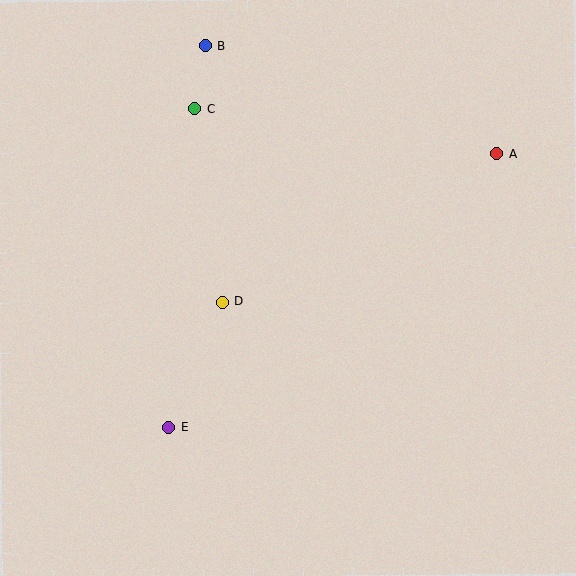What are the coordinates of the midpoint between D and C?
The midpoint between D and C is at (209, 205).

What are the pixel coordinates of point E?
Point E is at (169, 427).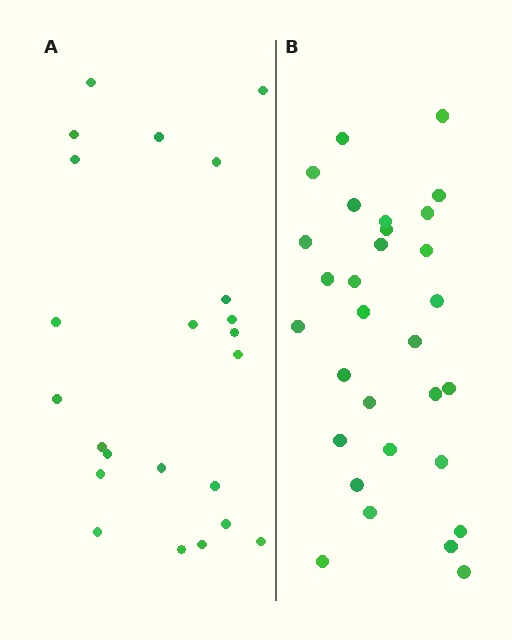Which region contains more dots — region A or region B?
Region B (the right region) has more dots.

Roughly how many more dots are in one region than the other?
Region B has roughly 8 or so more dots than region A.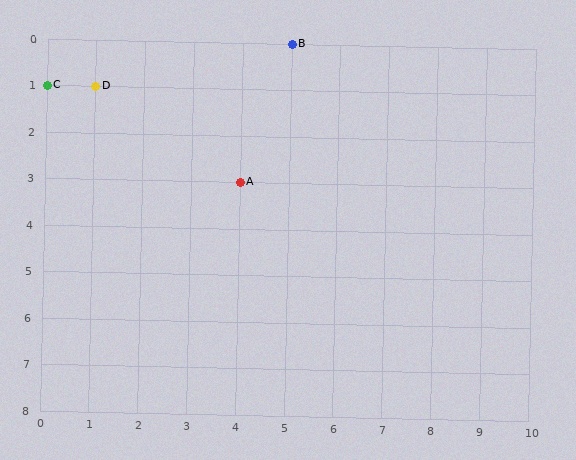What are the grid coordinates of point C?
Point C is at grid coordinates (0, 1).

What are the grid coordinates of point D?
Point D is at grid coordinates (1, 1).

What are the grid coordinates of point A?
Point A is at grid coordinates (4, 3).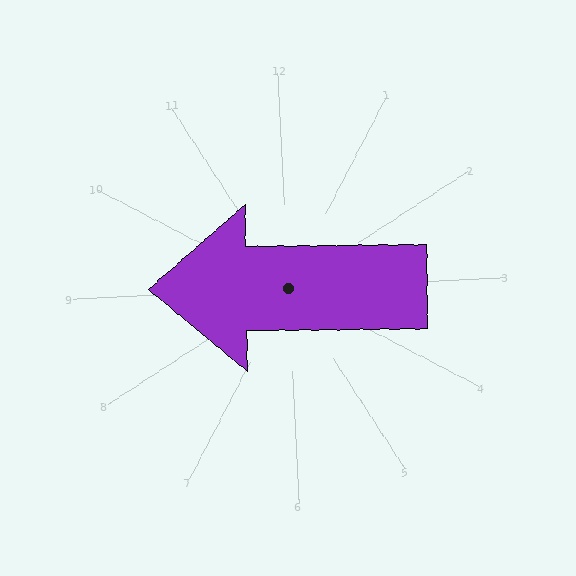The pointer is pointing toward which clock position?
Roughly 9 o'clock.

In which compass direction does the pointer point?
West.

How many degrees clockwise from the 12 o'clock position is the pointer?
Approximately 272 degrees.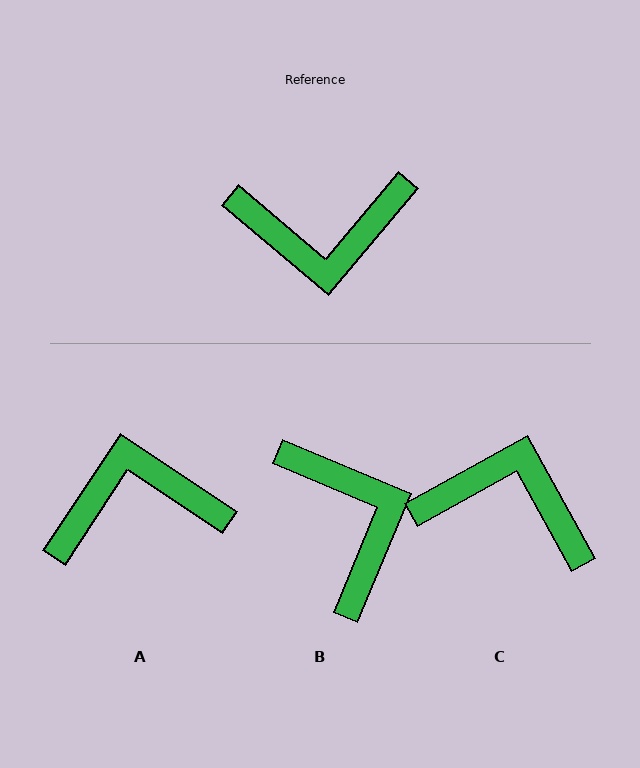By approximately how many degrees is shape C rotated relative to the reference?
Approximately 159 degrees counter-clockwise.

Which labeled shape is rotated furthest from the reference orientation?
A, about 173 degrees away.